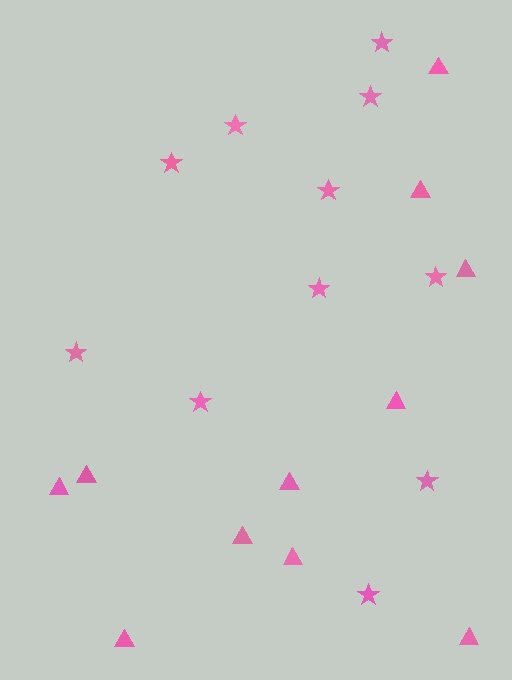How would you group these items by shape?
There are 2 groups: one group of stars (11) and one group of triangles (11).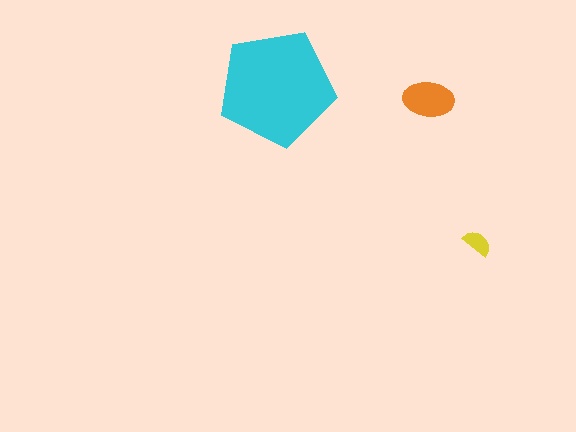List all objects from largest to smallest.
The cyan pentagon, the orange ellipse, the yellow semicircle.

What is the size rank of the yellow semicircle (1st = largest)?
3rd.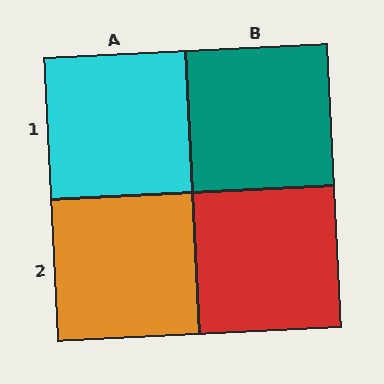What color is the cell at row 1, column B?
Teal.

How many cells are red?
1 cell is red.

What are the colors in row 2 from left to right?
Orange, red.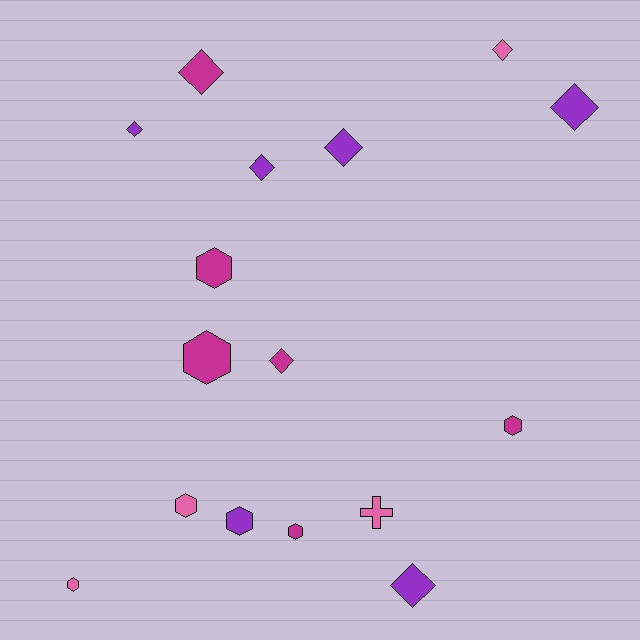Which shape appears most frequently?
Diamond, with 8 objects.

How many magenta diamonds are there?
There are 2 magenta diamonds.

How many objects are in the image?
There are 16 objects.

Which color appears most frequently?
Purple, with 6 objects.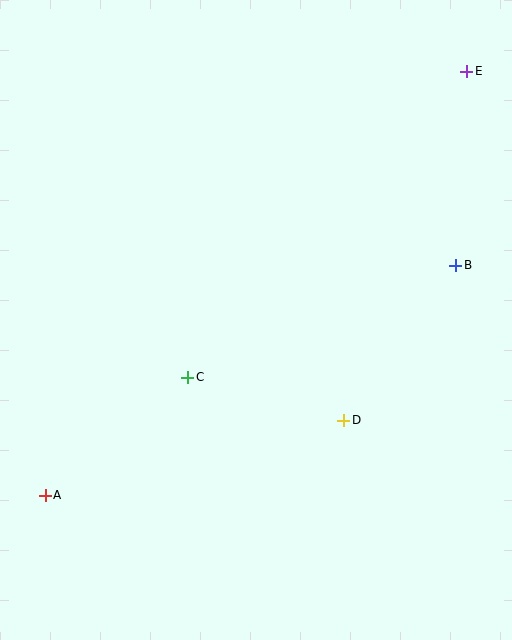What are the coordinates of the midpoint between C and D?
The midpoint between C and D is at (266, 399).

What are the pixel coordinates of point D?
Point D is at (344, 420).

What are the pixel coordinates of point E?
Point E is at (467, 71).